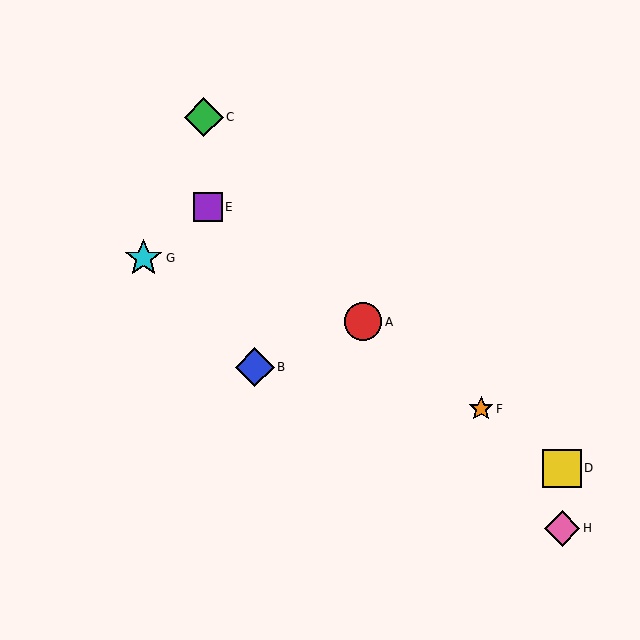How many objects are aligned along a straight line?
4 objects (A, D, E, F) are aligned along a straight line.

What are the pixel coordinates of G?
Object G is at (144, 258).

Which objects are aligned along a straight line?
Objects A, D, E, F are aligned along a straight line.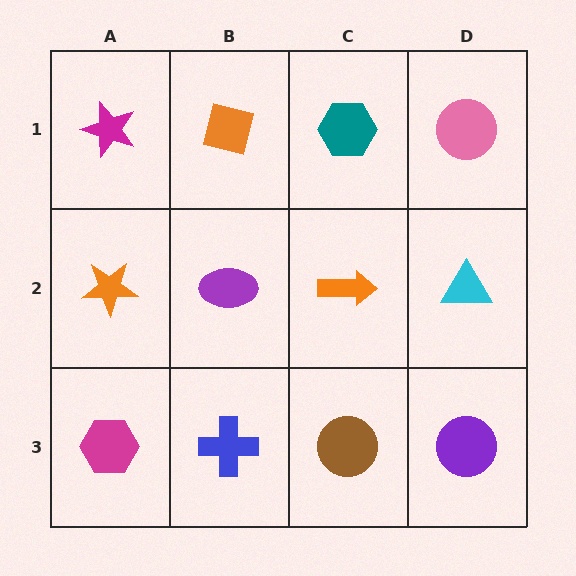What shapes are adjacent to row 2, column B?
An orange square (row 1, column B), a blue cross (row 3, column B), an orange star (row 2, column A), an orange arrow (row 2, column C).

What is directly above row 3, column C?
An orange arrow.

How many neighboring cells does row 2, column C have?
4.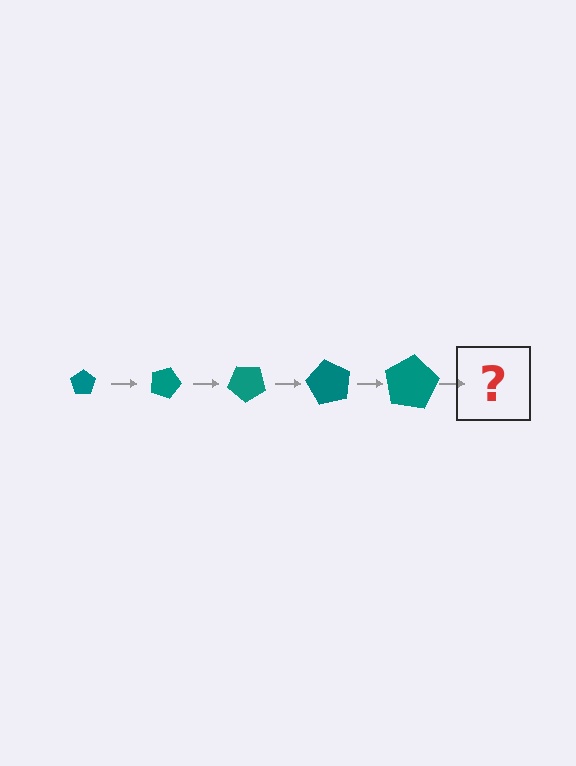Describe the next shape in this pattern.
It should be a pentagon, larger than the previous one and rotated 100 degrees from the start.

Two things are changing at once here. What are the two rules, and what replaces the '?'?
The two rules are that the pentagon grows larger each step and it rotates 20 degrees each step. The '?' should be a pentagon, larger than the previous one and rotated 100 degrees from the start.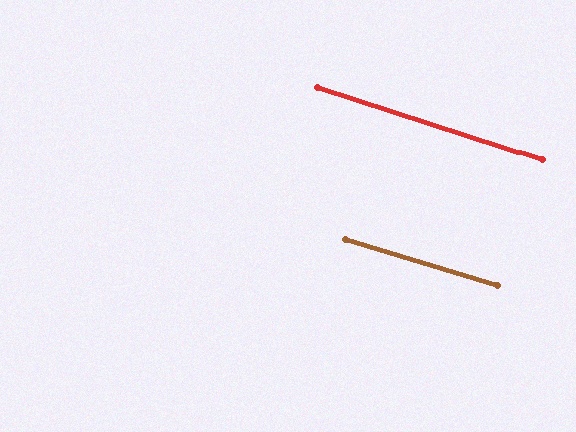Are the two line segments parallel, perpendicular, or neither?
Parallel — their directions differ by only 1.1°.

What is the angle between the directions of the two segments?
Approximately 1 degree.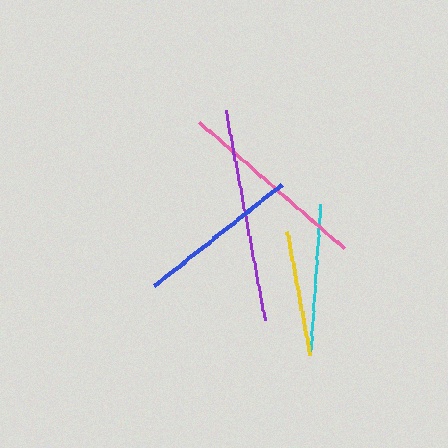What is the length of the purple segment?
The purple segment is approximately 214 pixels long.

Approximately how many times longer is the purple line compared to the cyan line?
The purple line is approximately 1.4 times the length of the cyan line.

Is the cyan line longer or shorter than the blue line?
The blue line is longer than the cyan line.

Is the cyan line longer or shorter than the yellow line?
The cyan line is longer than the yellow line.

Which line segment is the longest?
The purple line is the longest at approximately 214 pixels.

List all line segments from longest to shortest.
From longest to shortest: purple, pink, blue, cyan, yellow.